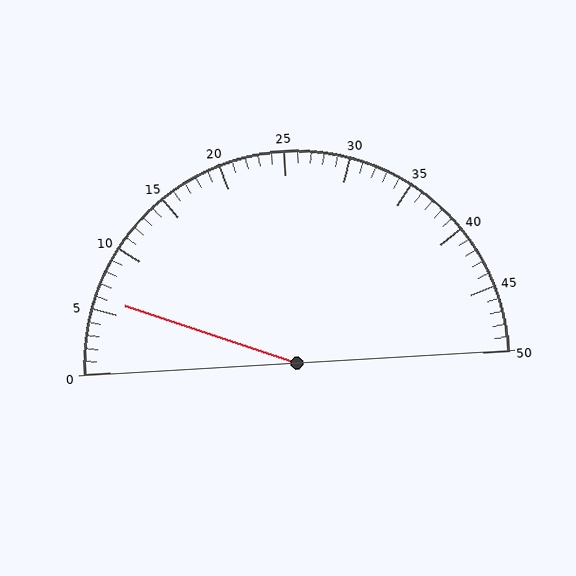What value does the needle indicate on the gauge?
The needle indicates approximately 6.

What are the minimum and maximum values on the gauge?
The gauge ranges from 0 to 50.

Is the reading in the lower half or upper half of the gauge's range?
The reading is in the lower half of the range (0 to 50).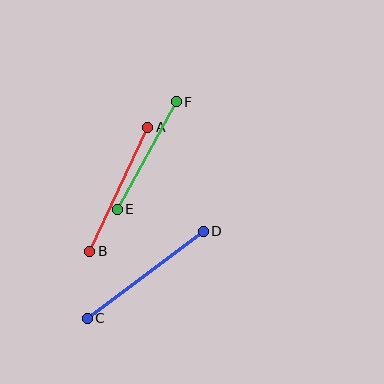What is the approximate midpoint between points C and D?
The midpoint is at approximately (145, 275) pixels.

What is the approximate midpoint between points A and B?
The midpoint is at approximately (119, 189) pixels.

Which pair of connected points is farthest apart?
Points C and D are farthest apart.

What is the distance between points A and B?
The distance is approximately 137 pixels.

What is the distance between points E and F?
The distance is approximately 123 pixels.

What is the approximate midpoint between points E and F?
The midpoint is at approximately (147, 156) pixels.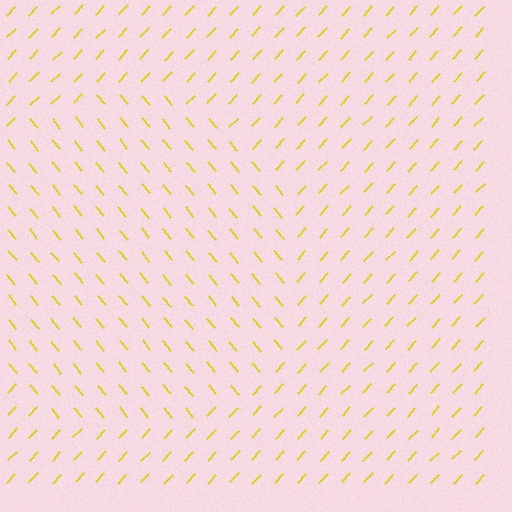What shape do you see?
I see a circle.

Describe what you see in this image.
The image is filled with small yellow line segments. A circle region in the image has lines oriented differently from the surrounding lines, creating a visible texture boundary.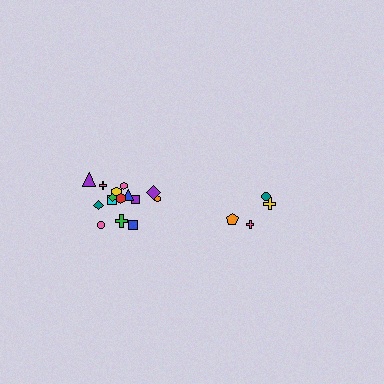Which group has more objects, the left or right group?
The left group.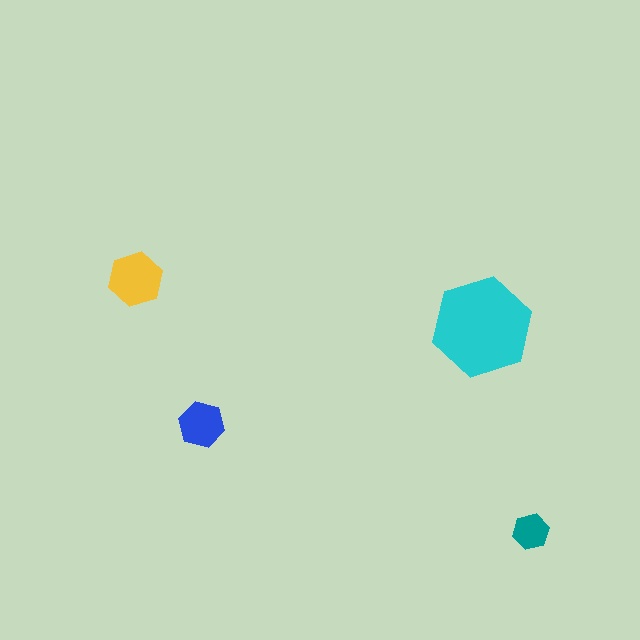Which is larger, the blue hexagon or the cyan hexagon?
The cyan one.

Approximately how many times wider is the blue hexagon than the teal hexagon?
About 1.5 times wider.